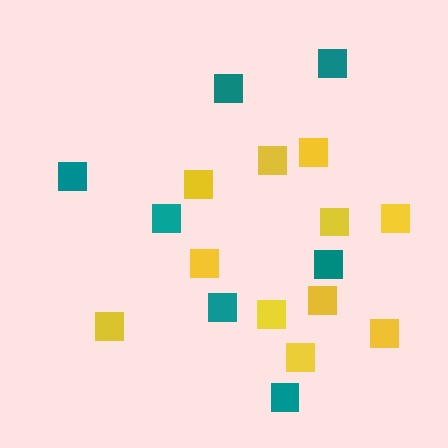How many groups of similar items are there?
There are 2 groups: one group of teal squares (7) and one group of yellow squares (11).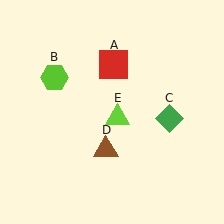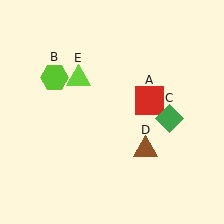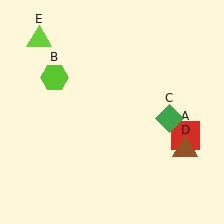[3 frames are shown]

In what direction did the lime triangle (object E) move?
The lime triangle (object E) moved up and to the left.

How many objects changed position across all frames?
3 objects changed position: red square (object A), brown triangle (object D), lime triangle (object E).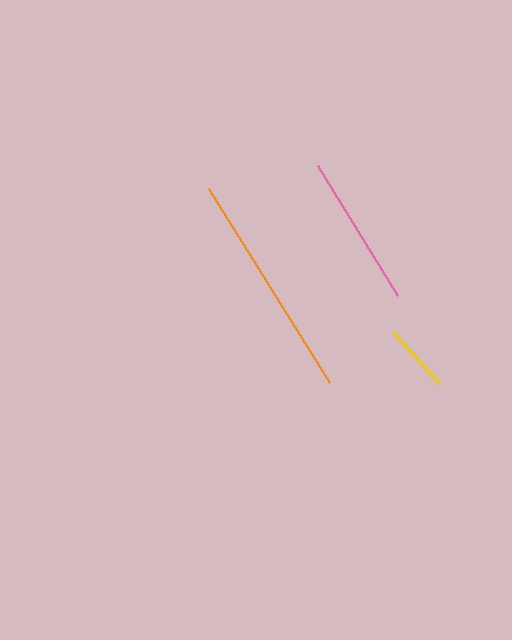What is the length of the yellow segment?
The yellow segment is approximately 68 pixels long.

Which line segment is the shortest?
The yellow line is the shortest at approximately 68 pixels.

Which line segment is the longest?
The orange line is the longest at approximately 229 pixels.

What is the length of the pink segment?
The pink segment is approximately 153 pixels long.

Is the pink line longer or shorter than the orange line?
The orange line is longer than the pink line.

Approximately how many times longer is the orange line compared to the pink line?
The orange line is approximately 1.5 times the length of the pink line.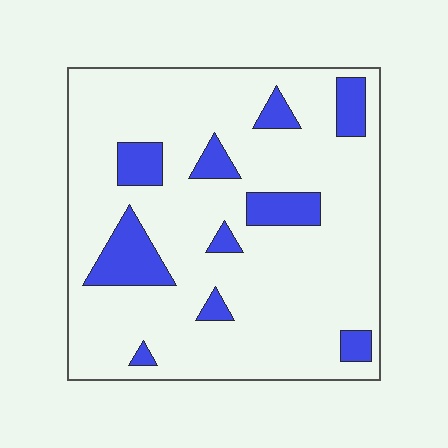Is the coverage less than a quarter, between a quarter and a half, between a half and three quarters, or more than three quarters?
Less than a quarter.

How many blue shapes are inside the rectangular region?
10.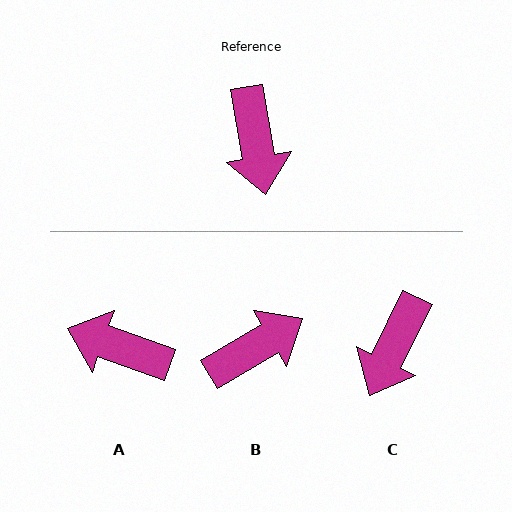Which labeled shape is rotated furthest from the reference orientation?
A, about 119 degrees away.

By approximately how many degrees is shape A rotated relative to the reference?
Approximately 119 degrees clockwise.